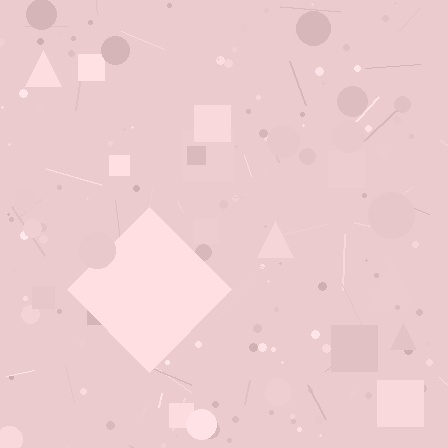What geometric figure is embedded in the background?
A diamond is embedded in the background.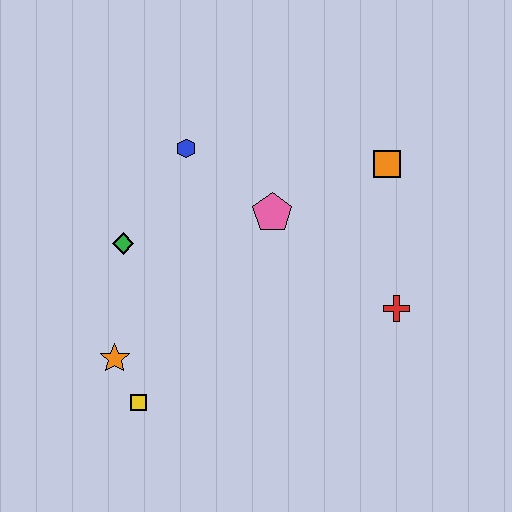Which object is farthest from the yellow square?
The orange square is farthest from the yellow square.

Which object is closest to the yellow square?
The orange star is closest to the yellow square.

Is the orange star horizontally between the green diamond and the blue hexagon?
No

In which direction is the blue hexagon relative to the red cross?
The blue hexagon is to the left of the red cross.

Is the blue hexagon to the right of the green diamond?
Yes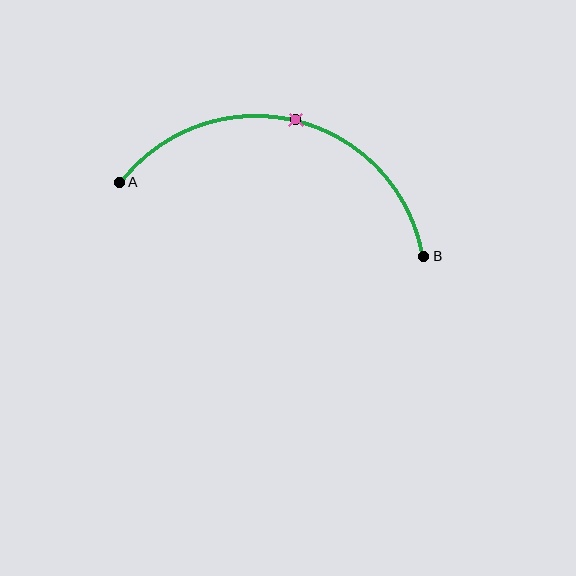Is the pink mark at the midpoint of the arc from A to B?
Yes. The pink mark lies on the arc at equal arc-length from both A and B — it is the arc midpoint.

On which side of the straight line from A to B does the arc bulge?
The arc bulges above the straight line connecting A and B.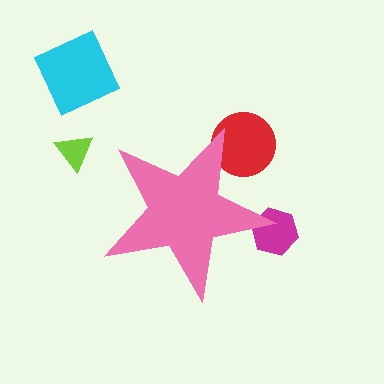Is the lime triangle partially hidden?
No, the lime triangle is fully visible.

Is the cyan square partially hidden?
No, the cyan square is fully visible.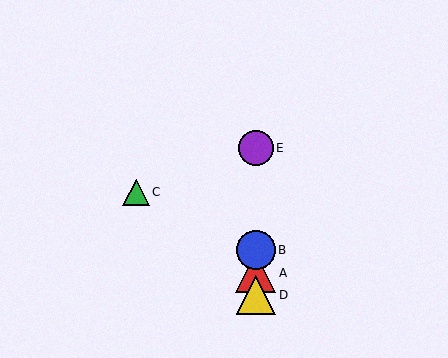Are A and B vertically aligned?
Yes, both are at x≈256.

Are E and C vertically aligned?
No, E is at x≈256 and C is at x≈136.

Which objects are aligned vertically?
Objects A, B, D, E are aligned vertically.